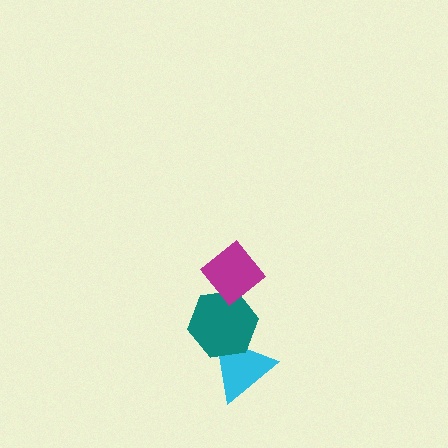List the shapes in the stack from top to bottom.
From top to bottom: the magenta diamond, the teal hexagon, the cyan triangle.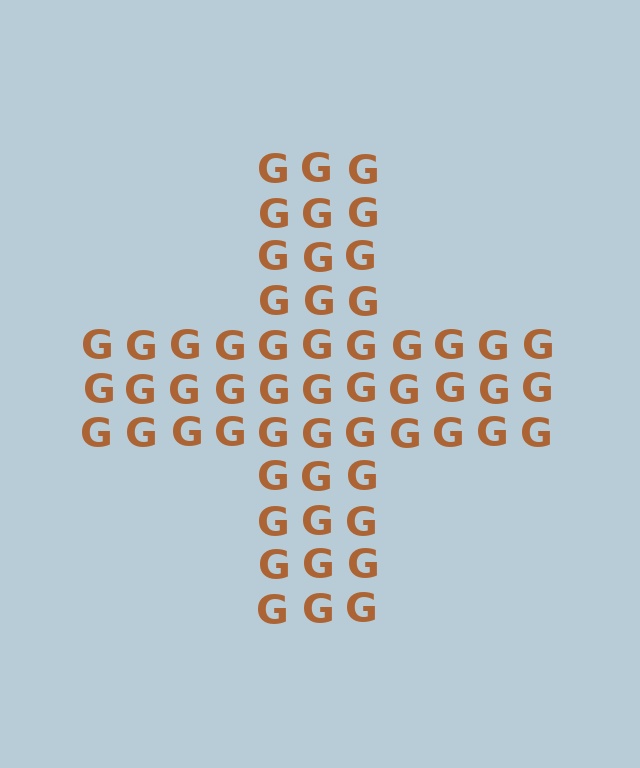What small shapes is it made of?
It is made of small letter G's.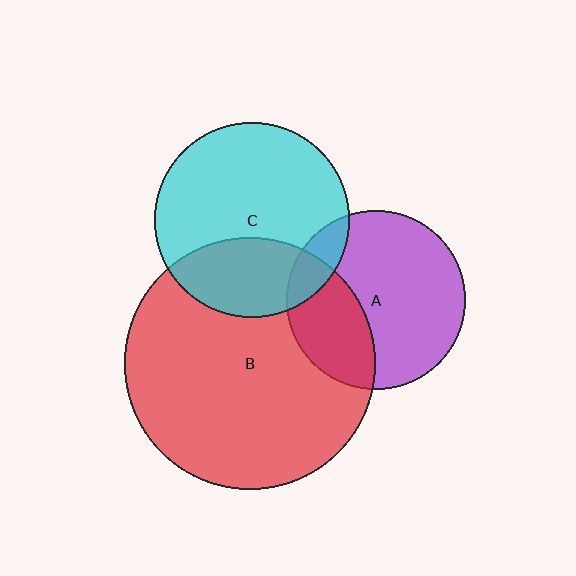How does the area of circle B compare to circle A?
Approximately 2.0 times.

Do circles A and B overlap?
Yes.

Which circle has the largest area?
Circle B (red).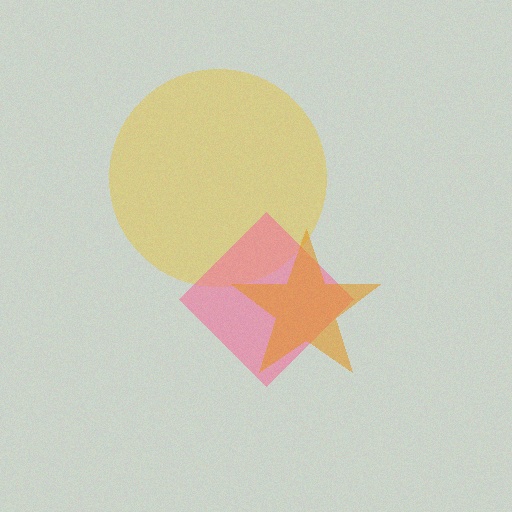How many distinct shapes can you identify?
There are 3 distinct shapes: a yellow circle, a pink diamond, an orange star.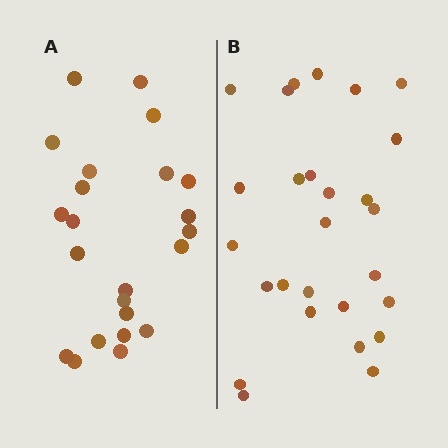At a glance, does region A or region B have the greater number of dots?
Region B (the right region) has more dots.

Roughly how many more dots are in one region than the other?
Region B has about 4 more dots than region A.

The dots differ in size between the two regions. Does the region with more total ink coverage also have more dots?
No. Region A has more total ink coverage because its dots are larger, but region B actually contains more individual dots. Total area can be misleading — the number of items is what matters here.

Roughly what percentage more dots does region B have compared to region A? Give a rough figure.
About 15% more.